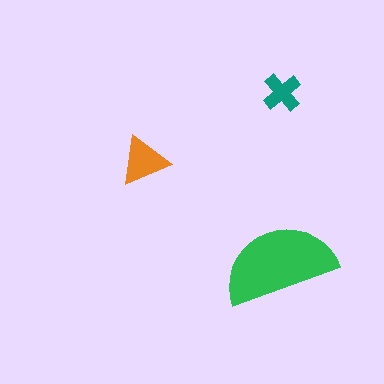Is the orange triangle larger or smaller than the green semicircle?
Smaller.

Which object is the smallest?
The teal cross.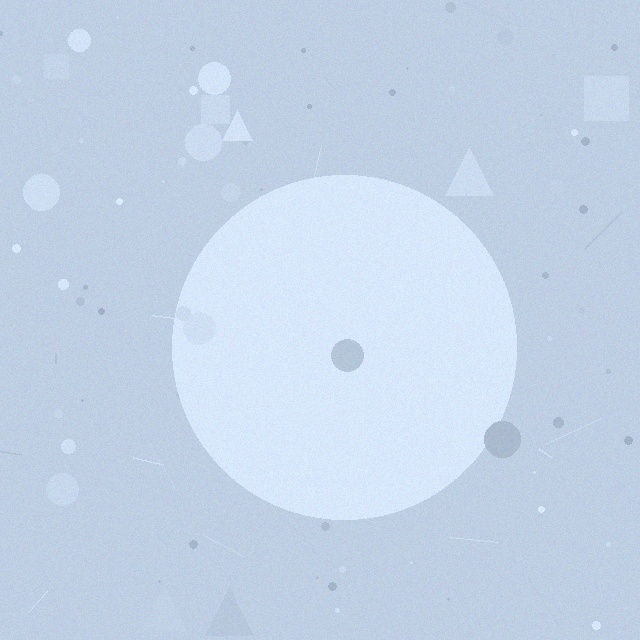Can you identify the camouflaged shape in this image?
The camouflaged shape is a circle.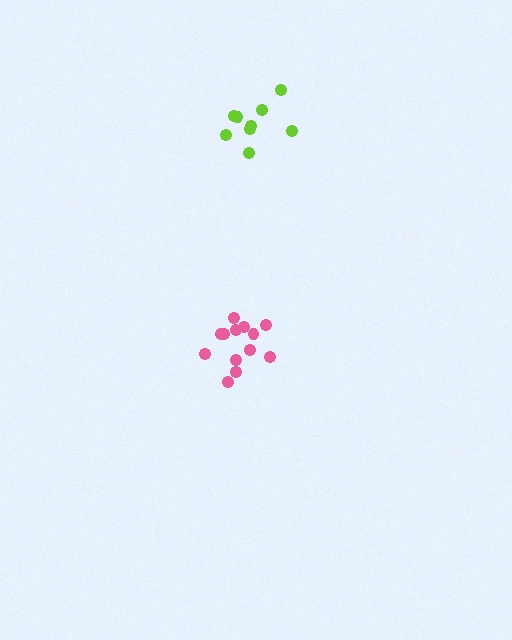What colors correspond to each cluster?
The clusters are colored: pink, lime.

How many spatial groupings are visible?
There are 2 spatial groupings.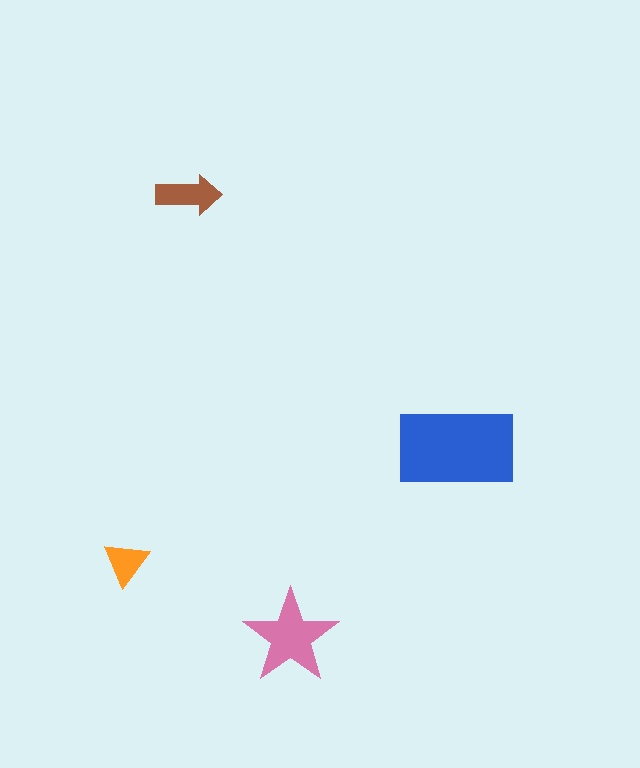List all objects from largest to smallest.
The blue rectangle, the pink star, the brown arrow, the orange triangle.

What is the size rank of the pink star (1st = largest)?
2nd.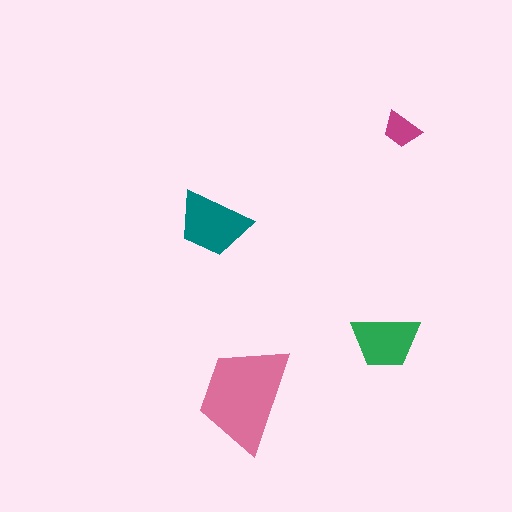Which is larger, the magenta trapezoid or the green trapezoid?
The green one.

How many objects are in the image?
There are 4 objects in the image.